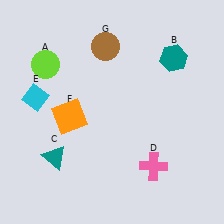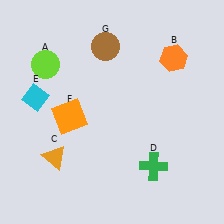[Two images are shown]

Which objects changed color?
B changed from teal to orange. C changed from teal to orange. D changed from pink to green.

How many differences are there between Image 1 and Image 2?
There are 3 differences between the two images.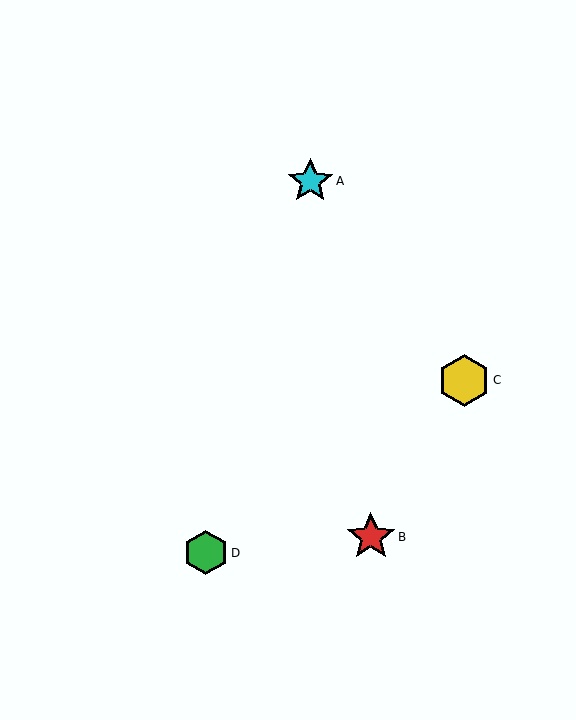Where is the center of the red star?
The center of the red star is at (371, 537).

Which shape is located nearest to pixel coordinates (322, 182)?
The cyan star (labeled A) at (310, 181) is nearest to that location.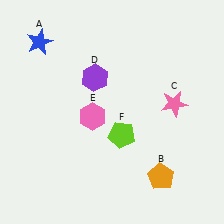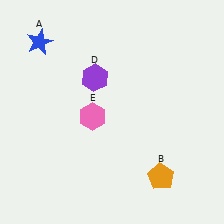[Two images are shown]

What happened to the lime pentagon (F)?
The lime pentagon (F) was removed in Image 2. It was in the bottom-right area of Image 1.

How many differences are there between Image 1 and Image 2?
There are 2 differences between the two images.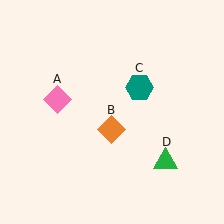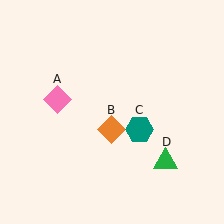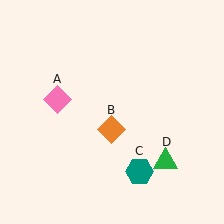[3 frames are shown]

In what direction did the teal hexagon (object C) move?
The teal hexagon (object C) moved down.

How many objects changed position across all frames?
1 object changed position: teal hexagon (object C).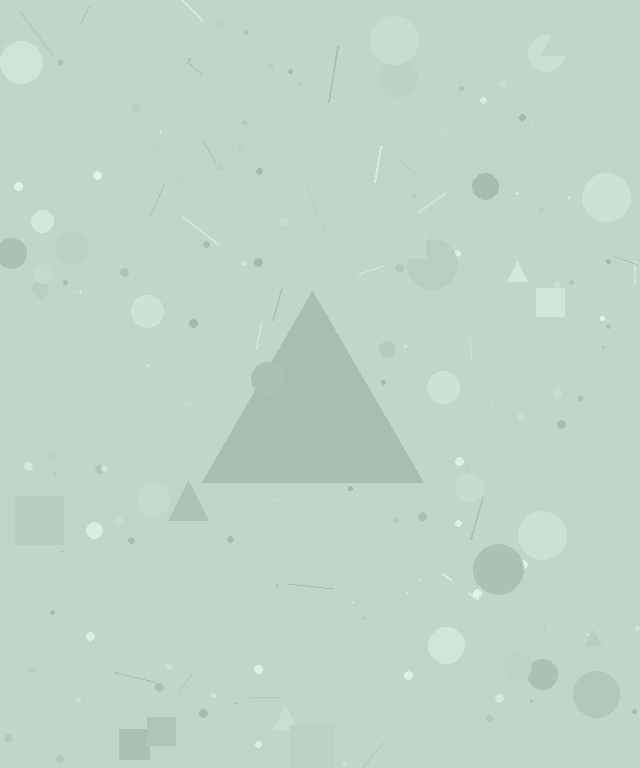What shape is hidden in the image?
A triangle is hidden in the image.